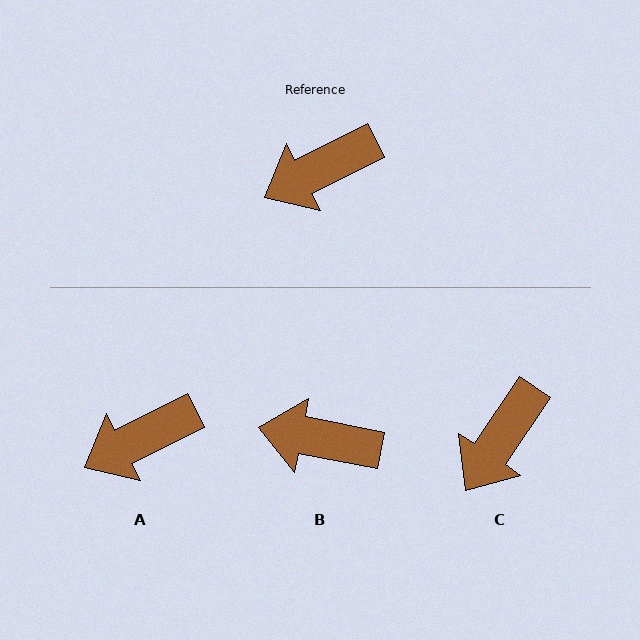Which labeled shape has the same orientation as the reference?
A.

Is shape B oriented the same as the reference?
No, it is off by about 38 degrees.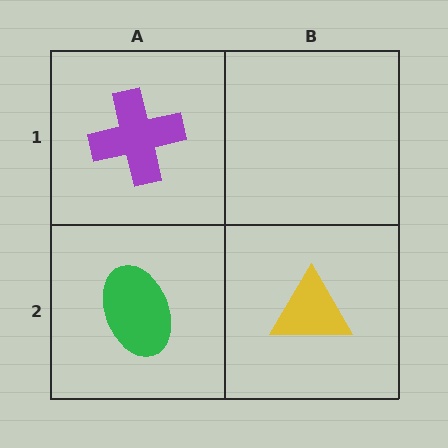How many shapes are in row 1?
1 shape.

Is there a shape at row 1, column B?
No, that cell is empty.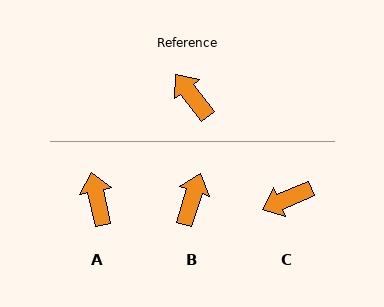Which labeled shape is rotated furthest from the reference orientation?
C, about 76 degrees away.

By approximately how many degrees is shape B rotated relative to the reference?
Approximately 55 degrees clockwise.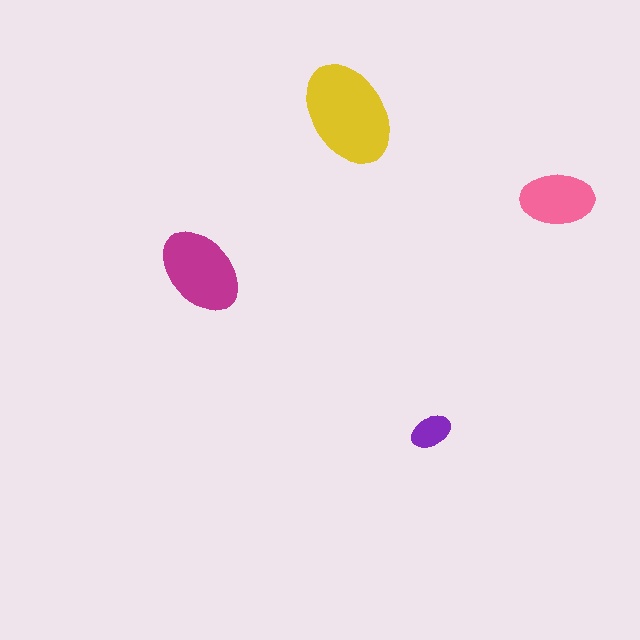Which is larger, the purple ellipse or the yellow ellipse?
The yellow one.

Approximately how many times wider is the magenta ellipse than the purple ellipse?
About 2 times wider.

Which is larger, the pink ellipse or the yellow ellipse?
The yellow one.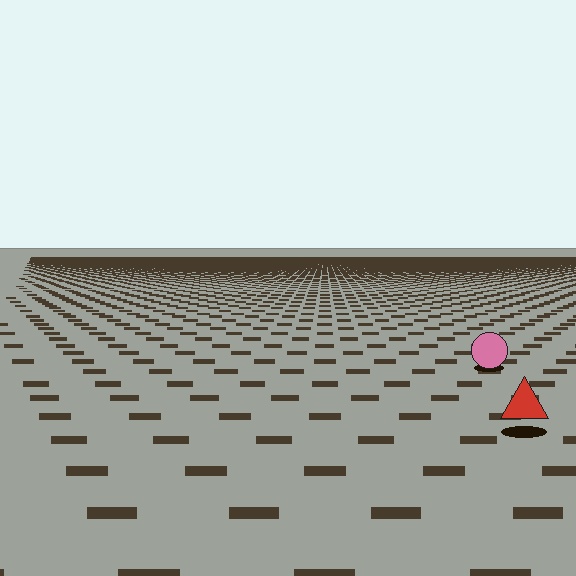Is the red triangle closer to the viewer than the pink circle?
Yes. The red triangle is closer — you can tell from the texture gradient: the ground texture is coarser near it.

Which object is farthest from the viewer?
The pink circle is farthest from the viewer. It appears smaller and the ground texture around it is denser.